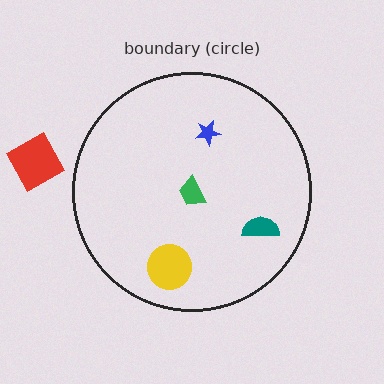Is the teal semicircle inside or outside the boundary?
Inside.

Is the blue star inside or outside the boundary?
Inside.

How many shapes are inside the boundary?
4 inside, 1 outside.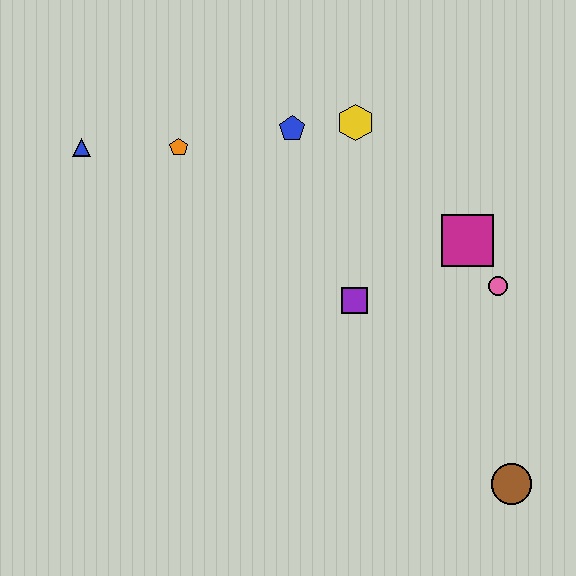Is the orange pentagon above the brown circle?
Yes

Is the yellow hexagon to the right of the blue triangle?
Yes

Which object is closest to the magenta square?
The pink circle is closest to the magenta square.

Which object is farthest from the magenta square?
The blue triangle is farthest from the magenta square.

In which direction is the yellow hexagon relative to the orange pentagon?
The yellow hexagon is to the right of the orange pentagon.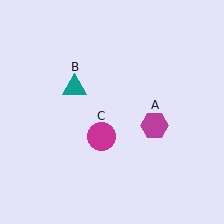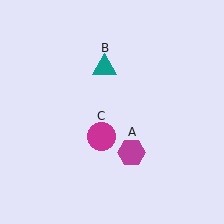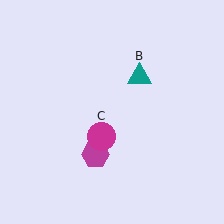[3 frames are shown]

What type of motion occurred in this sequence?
The magenta hexagon (object A), teal triangle (object B) rotated clockwise around the center of the scene.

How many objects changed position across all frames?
2 objects changed position: magenta hexagon (object A), teal triangle (object B).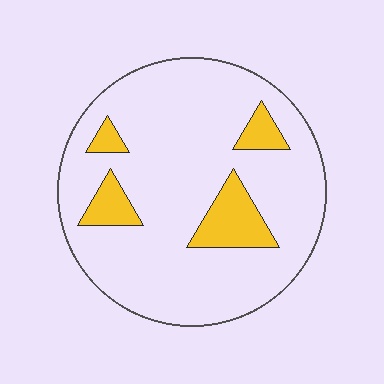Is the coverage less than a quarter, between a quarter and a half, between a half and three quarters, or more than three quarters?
Less than a quarter.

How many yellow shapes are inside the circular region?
4.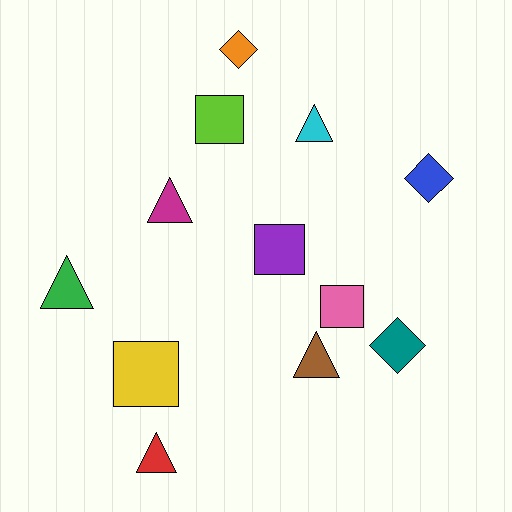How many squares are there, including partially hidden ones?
There are 4 squares.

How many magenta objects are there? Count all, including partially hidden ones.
There is 1 magenta object.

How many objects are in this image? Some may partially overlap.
There are 12 objects.